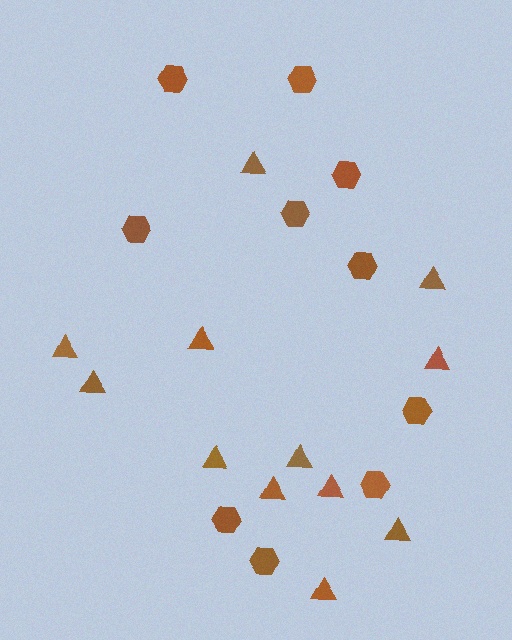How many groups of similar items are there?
There are 2 groups: one group of triangles (12) and one group of hexagons (10).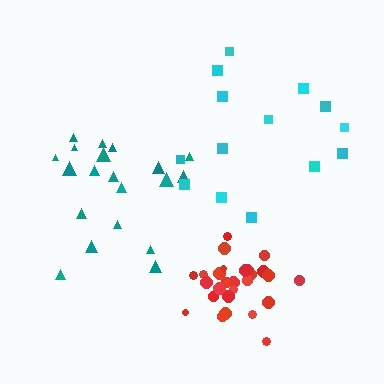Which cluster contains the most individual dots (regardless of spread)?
Red (28).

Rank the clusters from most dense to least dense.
red, teal, cyan.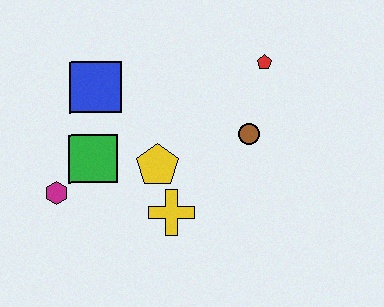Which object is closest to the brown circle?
The red pentagon is closest to the brown circle.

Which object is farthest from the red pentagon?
The magenta hexagon is farthest from the red pentagon.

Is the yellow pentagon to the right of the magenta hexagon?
Yes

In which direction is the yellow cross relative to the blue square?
The yellow cross is below the blue square.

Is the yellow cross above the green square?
No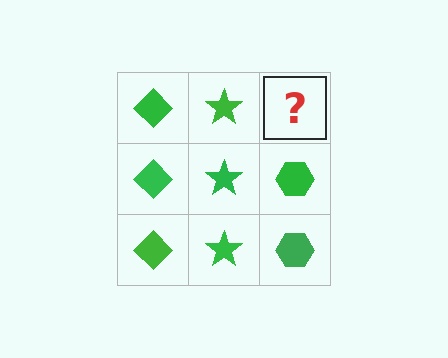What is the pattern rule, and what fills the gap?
The rule is that each column has a consistent shape. The gap should be filled with a green hexagon.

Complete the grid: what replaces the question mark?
The question mark should be replaced with a green hexagon.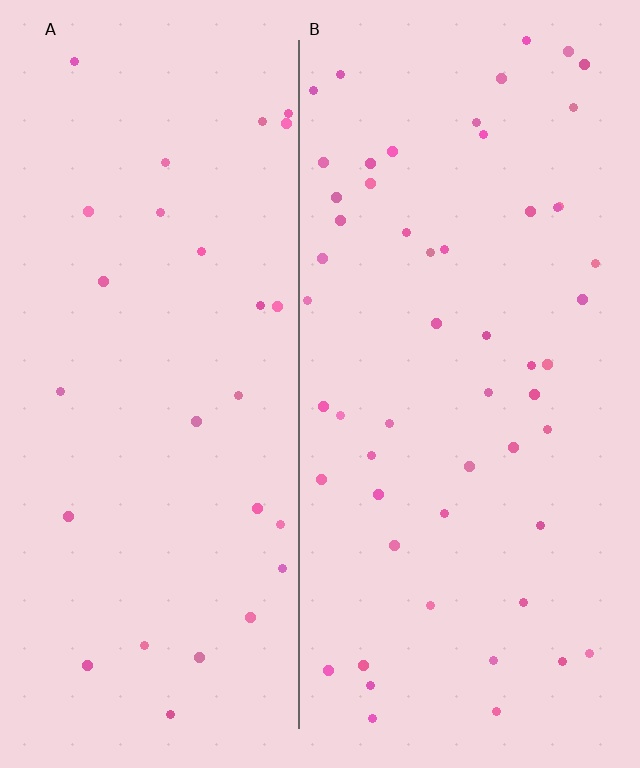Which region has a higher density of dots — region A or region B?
B (the right).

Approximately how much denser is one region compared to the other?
Approximately 2.0× — region B over region A.